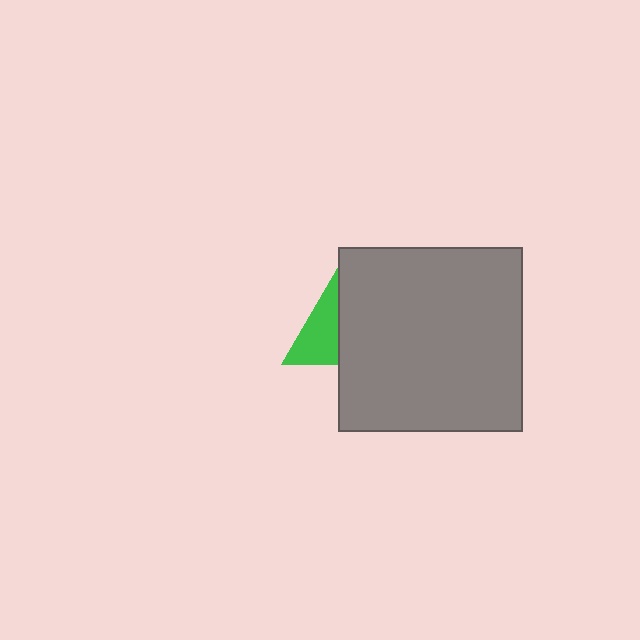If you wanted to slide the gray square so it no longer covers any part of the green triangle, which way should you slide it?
Slide it right — that is the most direct way to separate the two shapes.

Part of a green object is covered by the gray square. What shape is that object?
It is a triangle.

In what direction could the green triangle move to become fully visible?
The green triangle could move left. That would shift it out from behind the gray square entirely.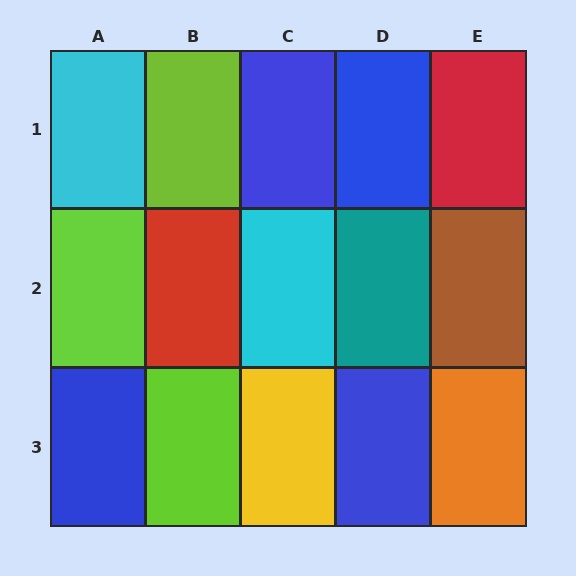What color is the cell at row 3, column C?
Yellow.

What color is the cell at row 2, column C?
Cyan.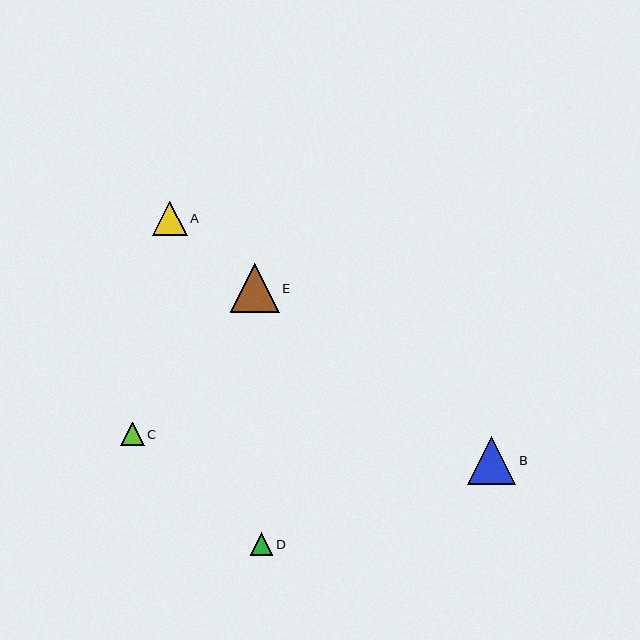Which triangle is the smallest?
Triangle D is the smallest with a size of approximately 23 pixels.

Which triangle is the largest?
Triangle E is the largest with a size of approximately 49 pixels.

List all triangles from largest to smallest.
From largest to smallest: E, B, A, C, D.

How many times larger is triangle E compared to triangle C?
Triangle E is approximately 2.1 times the size of triangle C.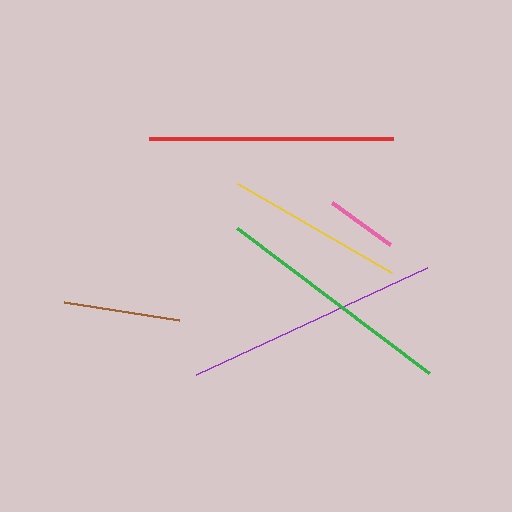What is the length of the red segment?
The red segment is approximately 244 pixels long.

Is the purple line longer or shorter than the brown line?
The purple line is longer than the brown line.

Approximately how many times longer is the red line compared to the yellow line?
The red line is approximately 1.4 times the length of the yellow line.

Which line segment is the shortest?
The pink line is the shortest at approximately 71 pixels.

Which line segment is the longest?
The purple line is the longest at approximately 255 pixels.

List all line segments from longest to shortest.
From longest to shortest: purple, red, green, yellow, brown, pink.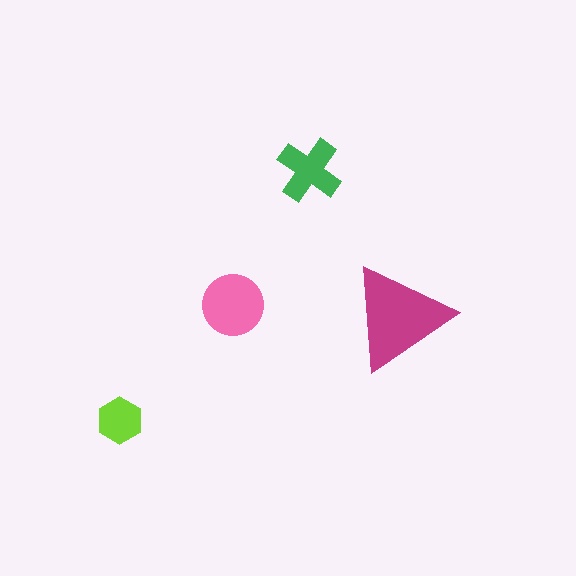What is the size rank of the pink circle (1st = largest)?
2nd.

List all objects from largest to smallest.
The magenta triangle, the pink circle, the green cross, the lime hexagon.